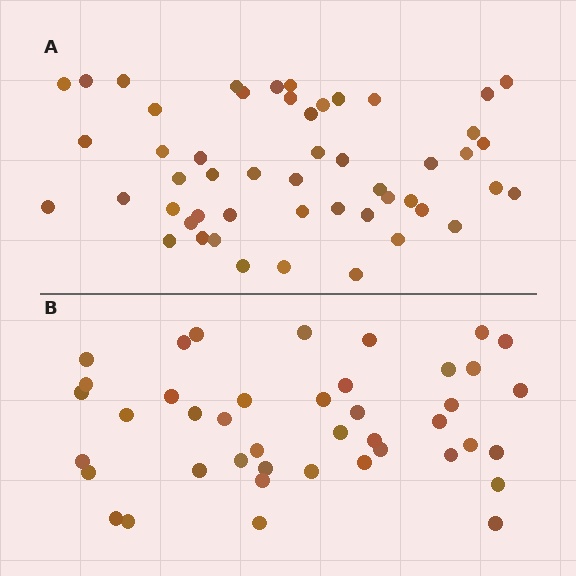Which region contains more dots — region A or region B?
Region A (the top region) has more dots.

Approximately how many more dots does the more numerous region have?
Region A has roughly 8 or so more dots than region B.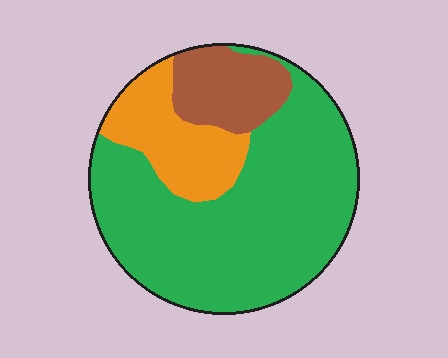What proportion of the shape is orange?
Orange takes up about one fifth (1/5) of the shape.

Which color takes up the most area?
Green, at roughly 65%.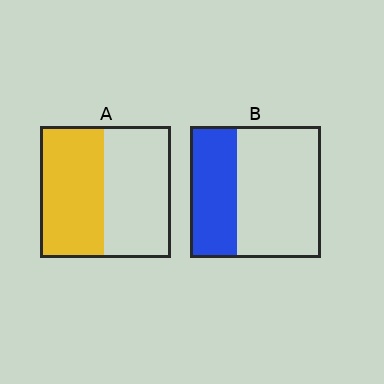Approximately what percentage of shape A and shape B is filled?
A is approximately 50% and B is approximately 35%.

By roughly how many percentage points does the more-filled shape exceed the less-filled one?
By roughly 15 percentage points (A over B).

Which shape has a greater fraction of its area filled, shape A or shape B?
Shape A.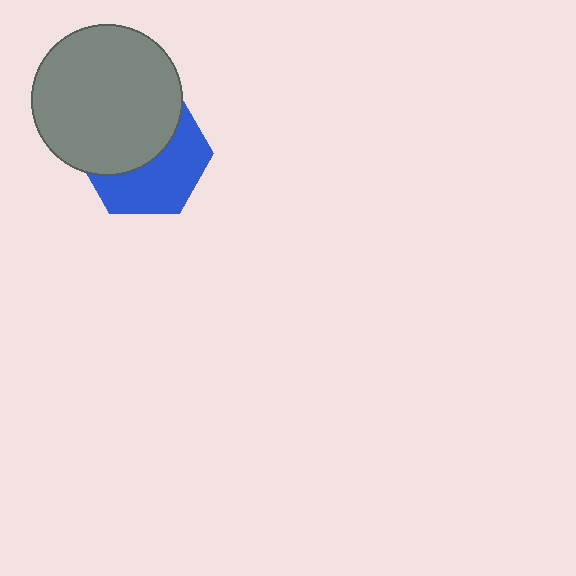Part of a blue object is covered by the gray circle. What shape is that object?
It is a hexagon.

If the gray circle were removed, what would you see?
You would see the complete blue hexagon.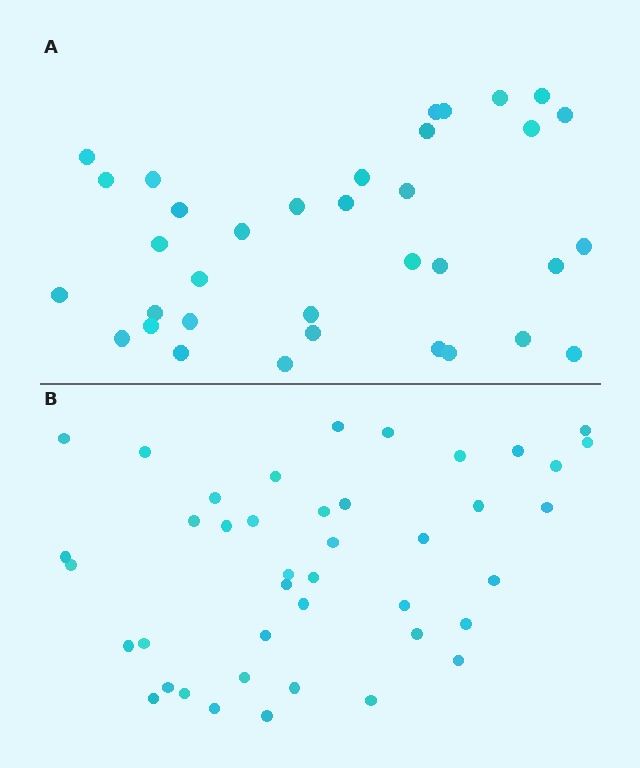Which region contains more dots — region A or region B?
Region B (the bottom region) has more dots.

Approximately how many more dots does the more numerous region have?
Region B has roughly 8 or so more dots than region A.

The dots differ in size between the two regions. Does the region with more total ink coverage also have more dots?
No. Region A has more total ink coverage because its dots are larger, but region B actually contains more individual dots. Total area can be misleading — the number of items is what matters here.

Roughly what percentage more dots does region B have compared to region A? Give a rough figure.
About 20% more.